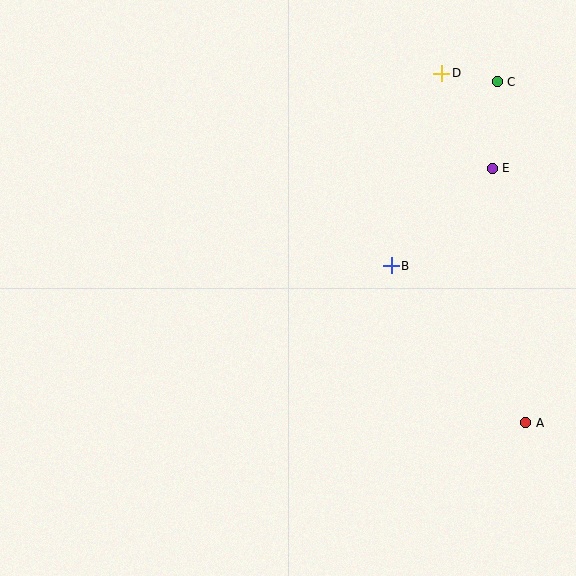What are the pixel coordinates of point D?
Point D is at (442, 73).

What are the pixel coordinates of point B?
Point B is at (391, 266).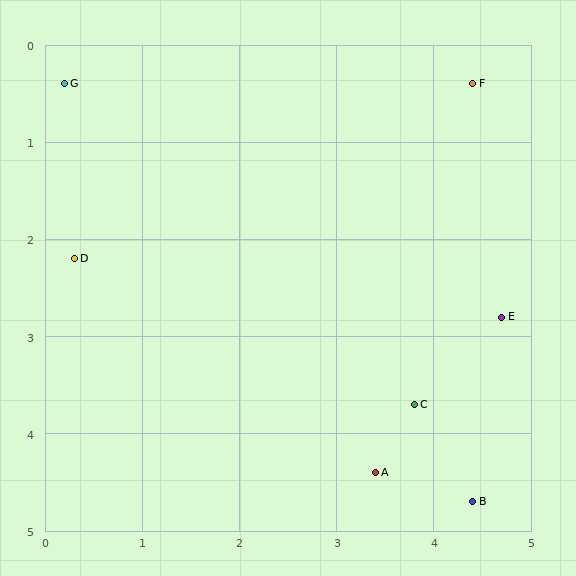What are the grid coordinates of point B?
Point B is at approximately (4.4, 4.7).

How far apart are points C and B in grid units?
Points C and B are about 1.2 grid units apart.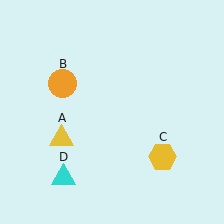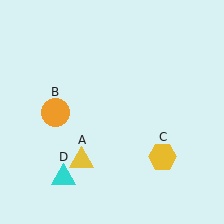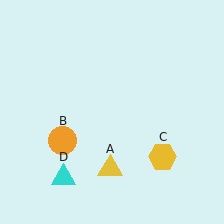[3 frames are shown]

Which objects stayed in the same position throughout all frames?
Yellow hexagon (object C) and cyan triangle (object D) remained stationary.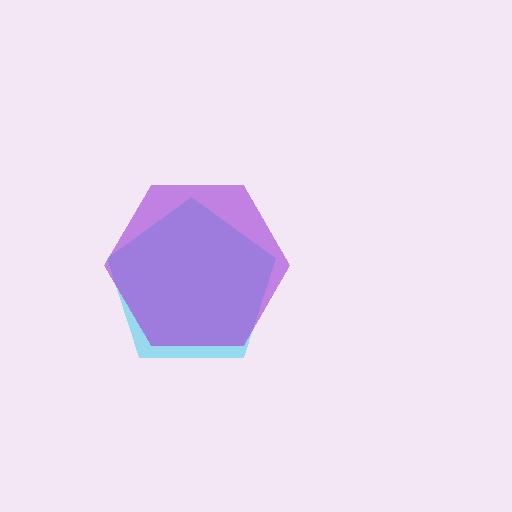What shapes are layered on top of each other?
The layered shapes are: a cyan pentagon, a purple hexagon.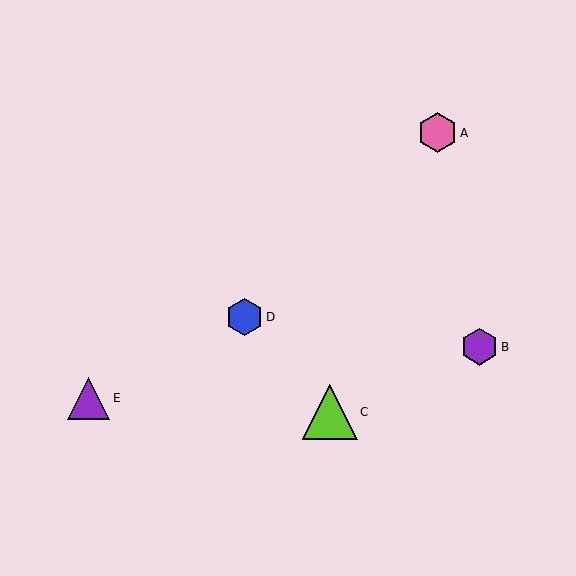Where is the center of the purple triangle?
The center of the purple triangle is at (89, 398).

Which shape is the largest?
The lime triangle (labeled C) is the largest.